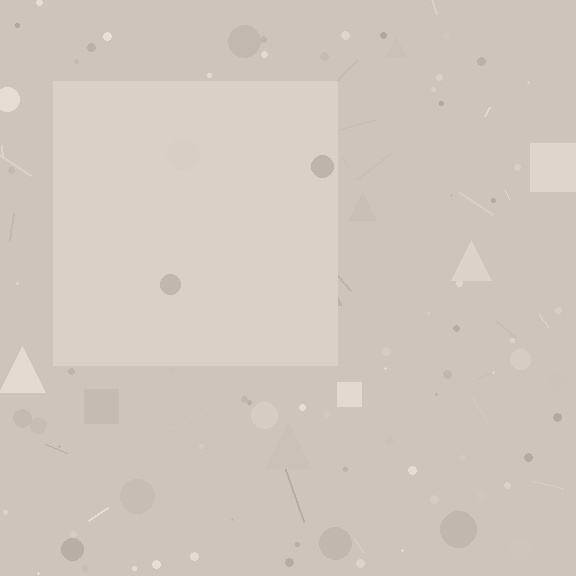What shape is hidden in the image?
A square is hidden in the image.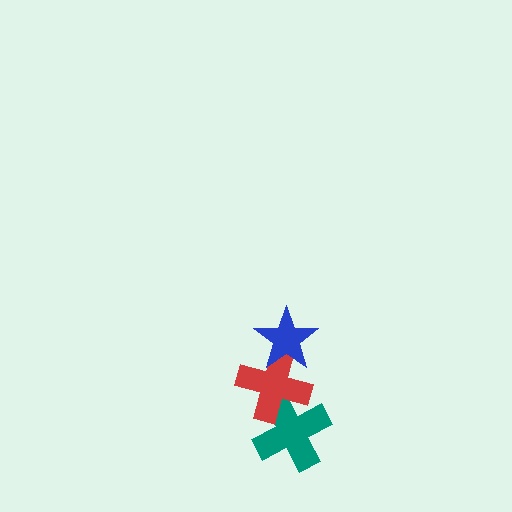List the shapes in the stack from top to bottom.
From top to bottom: the blue star, the red cross, the teal cross.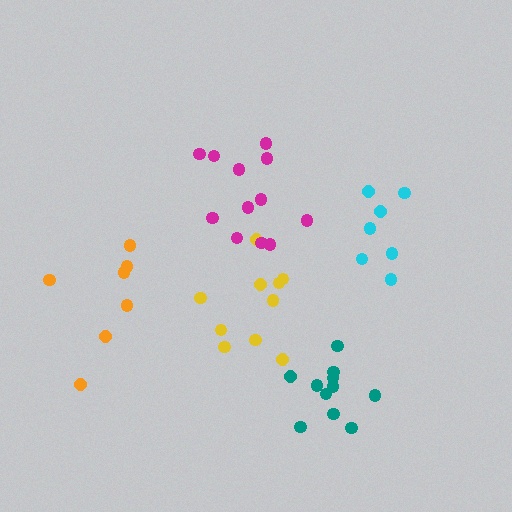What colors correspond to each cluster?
The clusters are colored: yellow, magenta, orange, cyan, teal.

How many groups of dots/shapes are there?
There are 5 groups.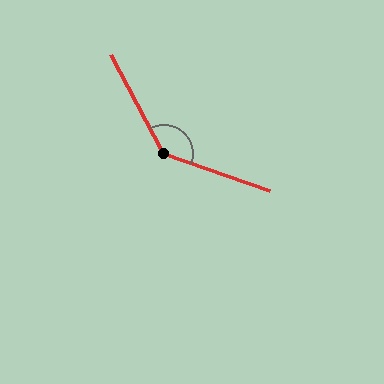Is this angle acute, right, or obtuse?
It is obtuse.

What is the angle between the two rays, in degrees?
Approximately 137 degrees.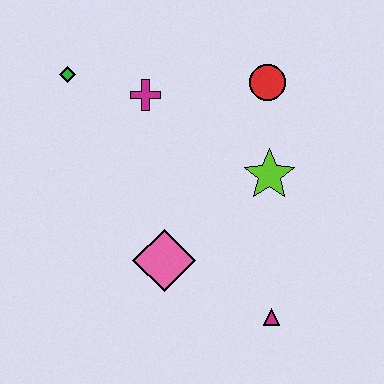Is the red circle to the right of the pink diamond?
Yes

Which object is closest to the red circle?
The lime star is closest to the red circle.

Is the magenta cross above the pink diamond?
Yes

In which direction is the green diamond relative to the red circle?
The green diamond is to the left of the red circle.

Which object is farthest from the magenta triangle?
The green diamond is farthest from the magenta triangle.